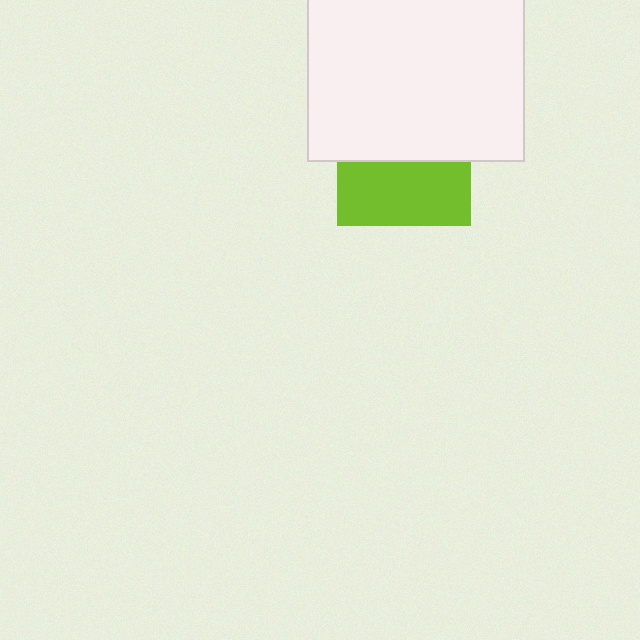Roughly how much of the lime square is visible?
About half of it is visible (roughly 48%).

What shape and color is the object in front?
The object in front is a white square.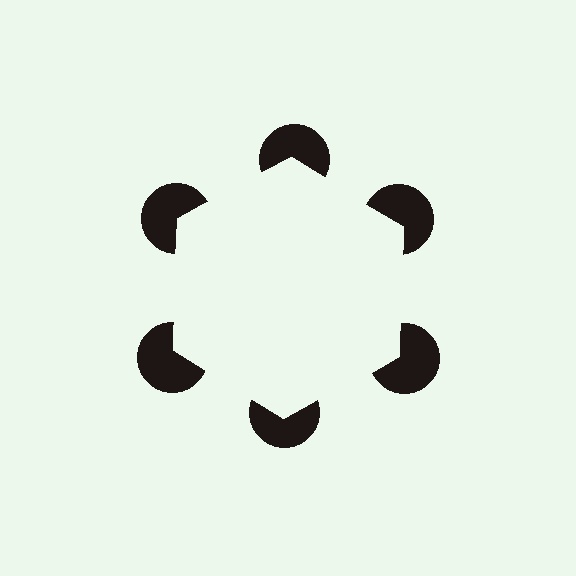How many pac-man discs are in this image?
There are 6 — one at each vertex of the illusory hexagon.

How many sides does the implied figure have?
6 sides.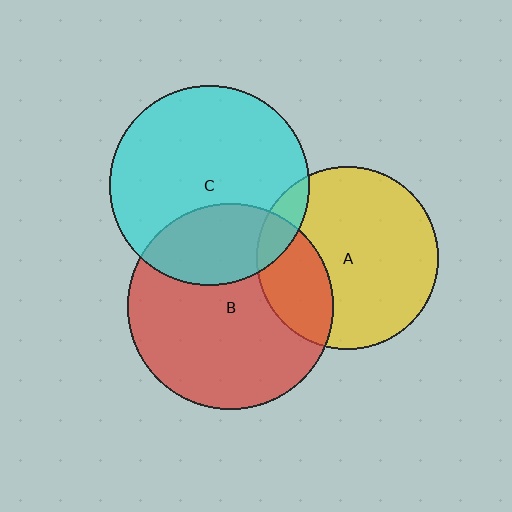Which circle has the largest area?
Circle B (red).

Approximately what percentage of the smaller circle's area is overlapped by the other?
Approximately 10%.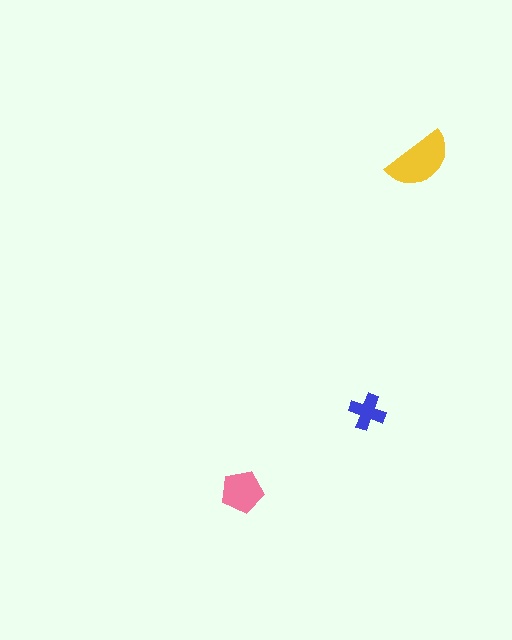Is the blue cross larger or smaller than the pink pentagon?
Smaller.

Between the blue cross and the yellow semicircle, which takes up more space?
The yellow semicircle.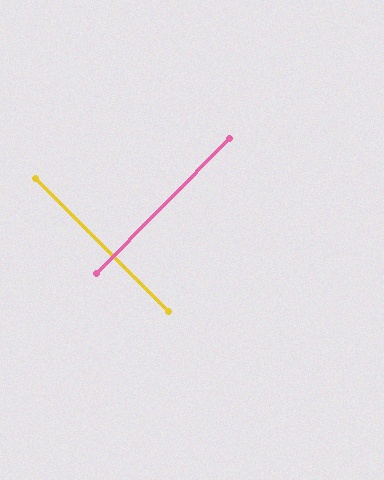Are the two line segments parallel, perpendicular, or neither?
Perpendicular — they meet at approximately 89°.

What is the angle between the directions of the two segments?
Approximately 89 degrees.